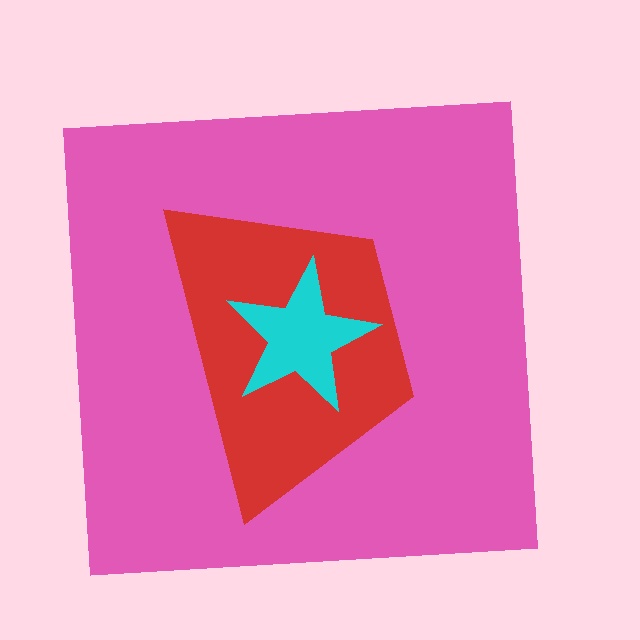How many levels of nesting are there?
3.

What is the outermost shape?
The pink square.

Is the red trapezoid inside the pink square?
Yes.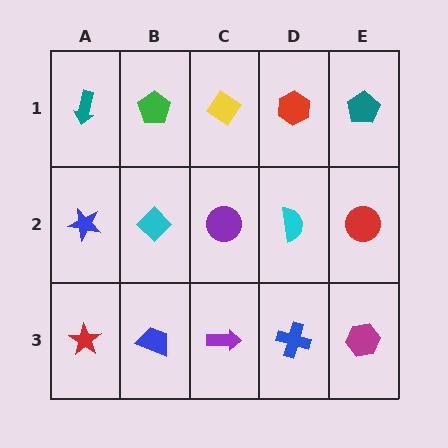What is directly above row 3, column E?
A red circle.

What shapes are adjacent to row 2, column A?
A teal arrow (row 1, column A), a red star (row 3, column A), a cyan diamond (row 2, column B).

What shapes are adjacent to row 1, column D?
A cyan semicircle (row 2, column D), a yellow diamond (row 1, column C), a teal pentagon (row 1, column E).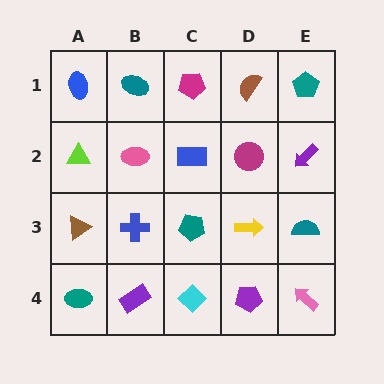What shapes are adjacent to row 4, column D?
A yellow arrow (row 3, column D), a cyan diamond (row 4, column C), a pink arrow (row 4, column E).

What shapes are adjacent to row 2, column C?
A magenta pentagon (row 1, column C), a teal pentagon (row 3, column C), a pink ellipse (row 2, column B), a magenta circle (row 2, column D).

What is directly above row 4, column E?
A teal semicircle.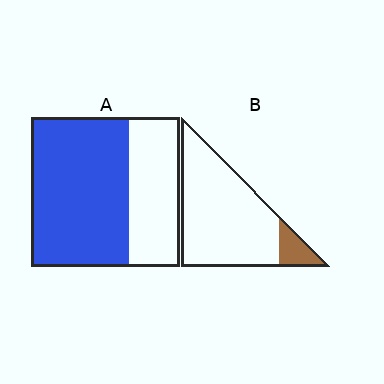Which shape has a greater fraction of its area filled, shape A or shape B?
Shape A.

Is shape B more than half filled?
No.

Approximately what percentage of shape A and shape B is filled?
A is approximately 65% and B is approximately 10%.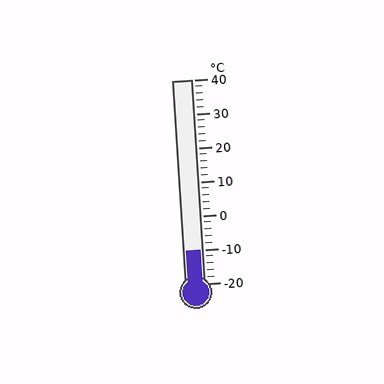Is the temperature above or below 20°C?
The temperature is below 20°C.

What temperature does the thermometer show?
The thermometer shows approximately -10°C.